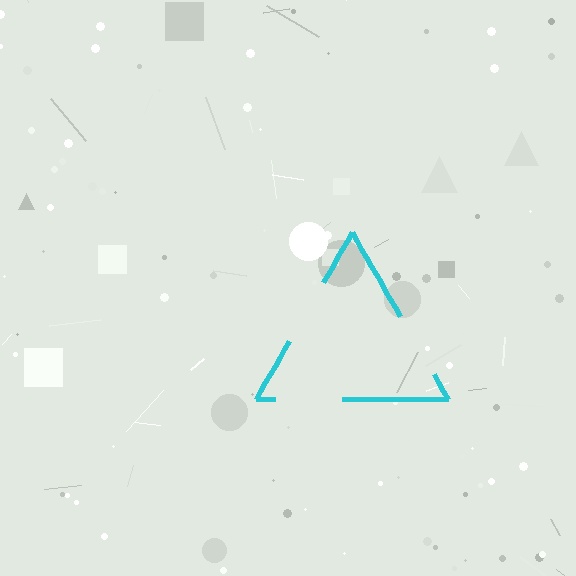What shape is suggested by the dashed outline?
The dashed outline suggests a triangle.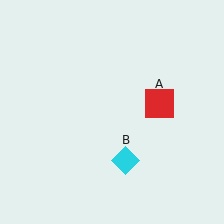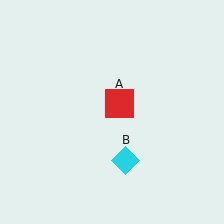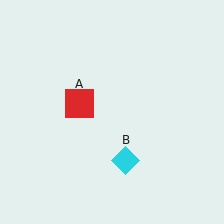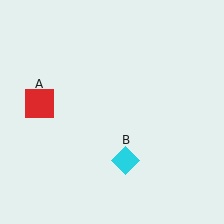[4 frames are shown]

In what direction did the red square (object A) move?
The red square (object A) moved left.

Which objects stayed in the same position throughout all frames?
Cyan diamond (object B) remained stationary.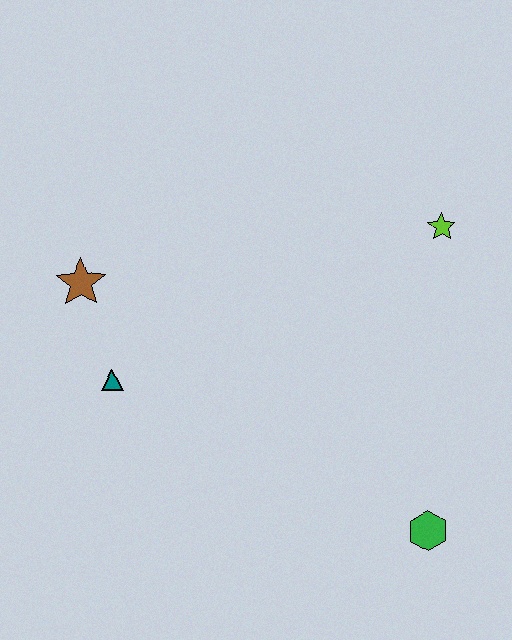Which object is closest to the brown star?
The teal triangle is closest to the brown star.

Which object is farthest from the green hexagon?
The brown star is farthest from the green hexagon.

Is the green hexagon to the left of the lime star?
Yes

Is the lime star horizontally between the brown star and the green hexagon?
No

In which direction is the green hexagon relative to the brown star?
The green hexagon is to the right of the brown star.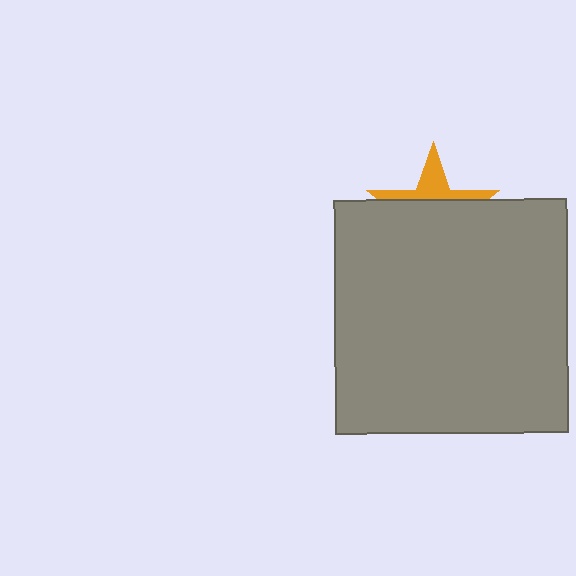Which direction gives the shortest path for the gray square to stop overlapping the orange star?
Moving down gives the shortest separation.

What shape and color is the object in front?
The object in front is a gray square.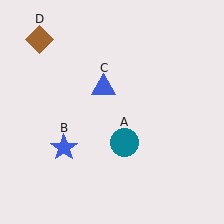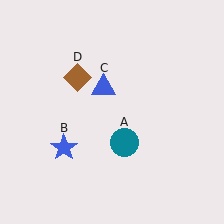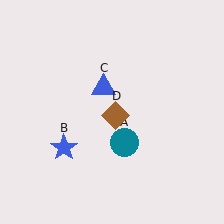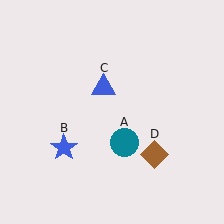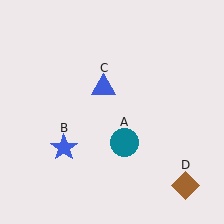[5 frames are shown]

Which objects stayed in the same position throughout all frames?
Teal circle (object A) and blue star (object B) and blue triangle (object C) remained stationary.